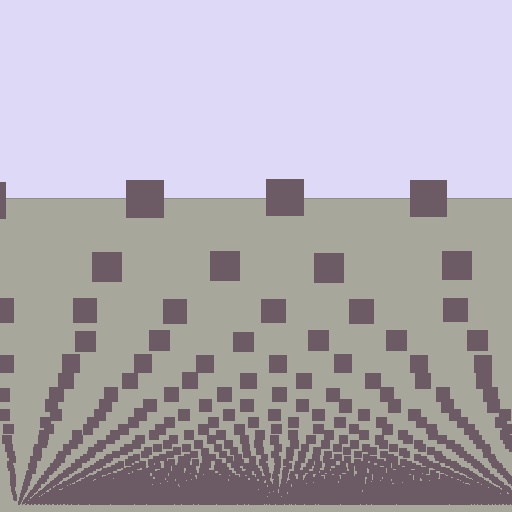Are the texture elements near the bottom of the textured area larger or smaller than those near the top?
Smaller. The gradient is inverted — elements near the bottom are smaller and denser.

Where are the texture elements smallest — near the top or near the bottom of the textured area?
Near the bottom.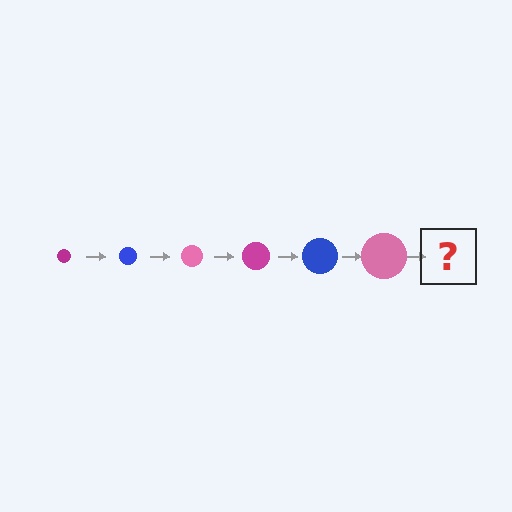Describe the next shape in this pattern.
It should be a magenta circle, larger than the previous one.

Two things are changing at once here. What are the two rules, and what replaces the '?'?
The two rules are that the circle grows larger each step and the color cycles through magenta, blue, and pink. The '?' should be a magenta circle, larger than the previous one.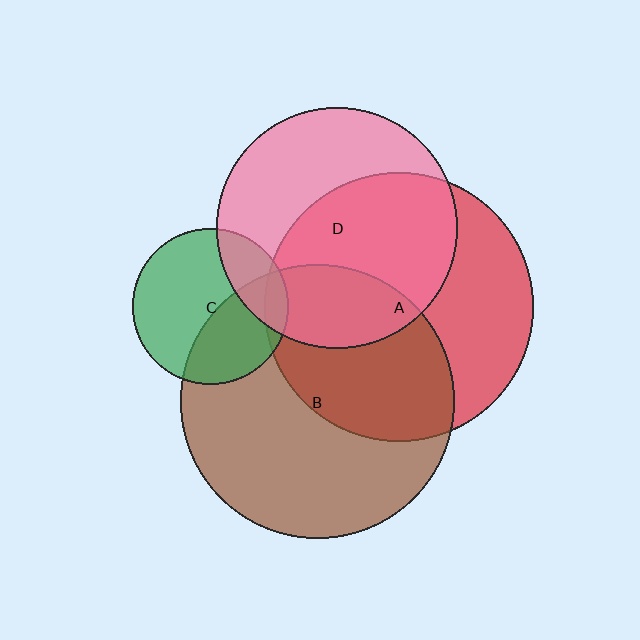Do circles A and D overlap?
Yes.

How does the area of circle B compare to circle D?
Approximately 1.3 times.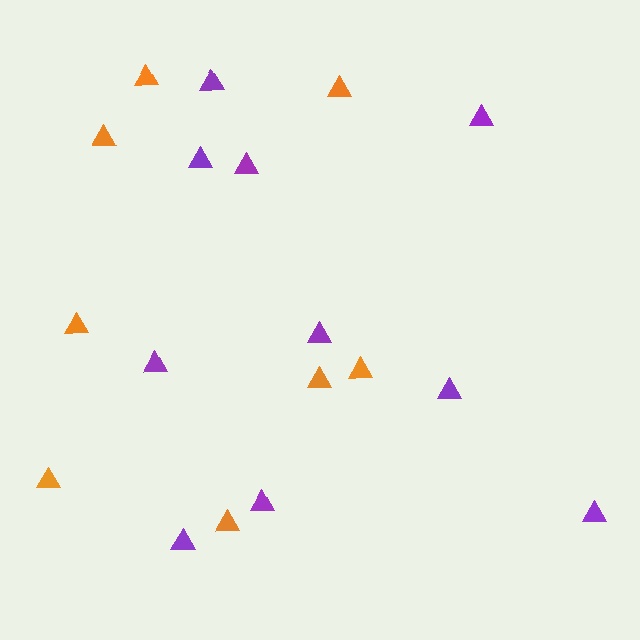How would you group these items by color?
There are 2 groups: one group of orange triangles (8) and one group of purple triangles (10).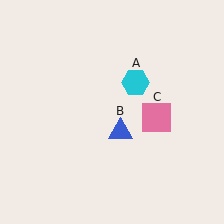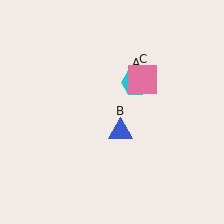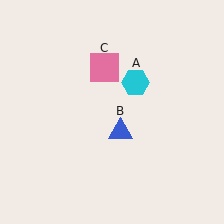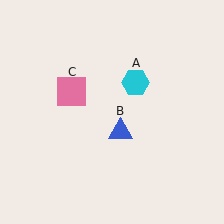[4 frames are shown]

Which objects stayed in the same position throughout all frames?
Cyan hexagon (object A) and blue triangle (object B) remained stationary.